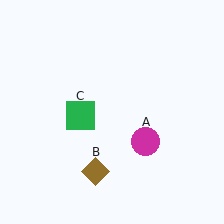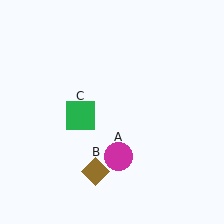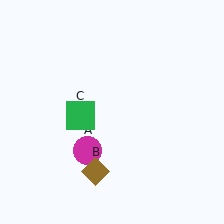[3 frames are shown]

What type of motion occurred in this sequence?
The magenta circle (object A) rotated clockwise around the center of the scene.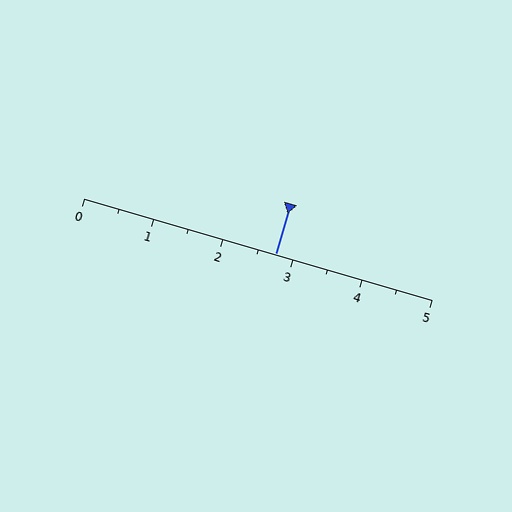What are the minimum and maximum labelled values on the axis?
The axis runs from 0 to 5.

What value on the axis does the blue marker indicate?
The marker indicates approximately 2.8.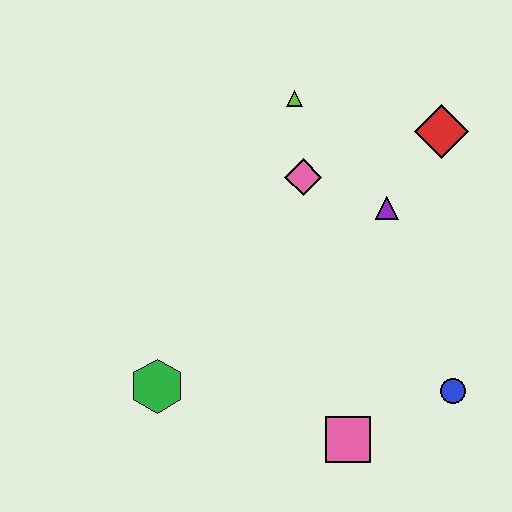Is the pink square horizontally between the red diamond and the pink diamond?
Yes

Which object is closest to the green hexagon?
The pink square is closest to the green hexagon.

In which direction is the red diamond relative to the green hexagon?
The red diamond is to the right of the green hexagon.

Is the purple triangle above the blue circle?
Yes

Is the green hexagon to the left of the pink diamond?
Yes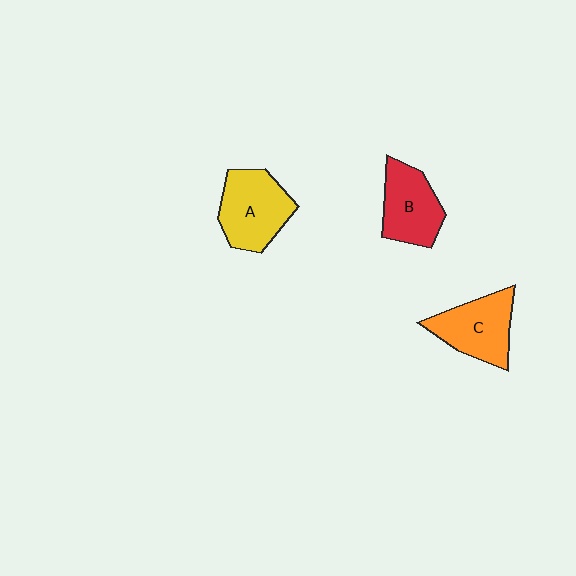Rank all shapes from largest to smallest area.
From largest to smallest: A (yellow), C (orange), B (red).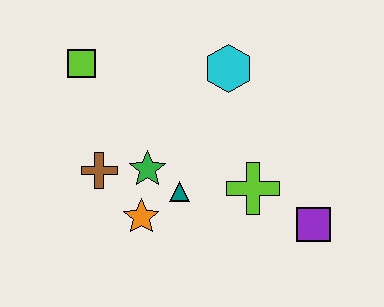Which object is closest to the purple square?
The lime cross is closest to the purple square.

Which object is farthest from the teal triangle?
The lime square is farthest from the teal triangle.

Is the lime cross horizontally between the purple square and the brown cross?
Yes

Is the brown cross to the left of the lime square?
No